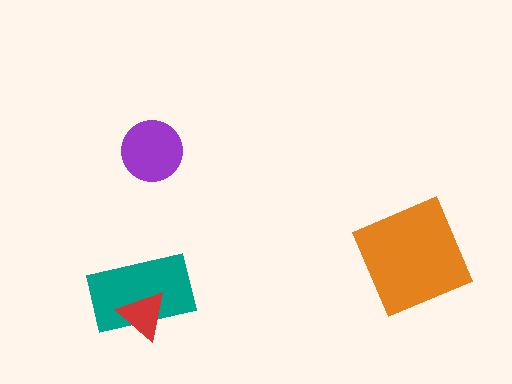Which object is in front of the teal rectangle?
The red triangle is in front of the teal rectangle.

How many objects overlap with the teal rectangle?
1 object overlaps with the teal rectangle.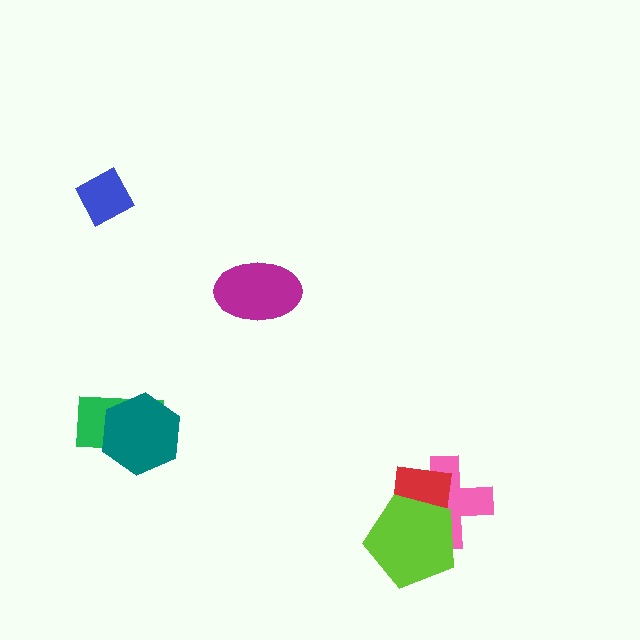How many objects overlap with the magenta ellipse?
0 objects overlap with the magenta ellipse.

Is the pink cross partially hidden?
Yes, it is partially covered by another shape.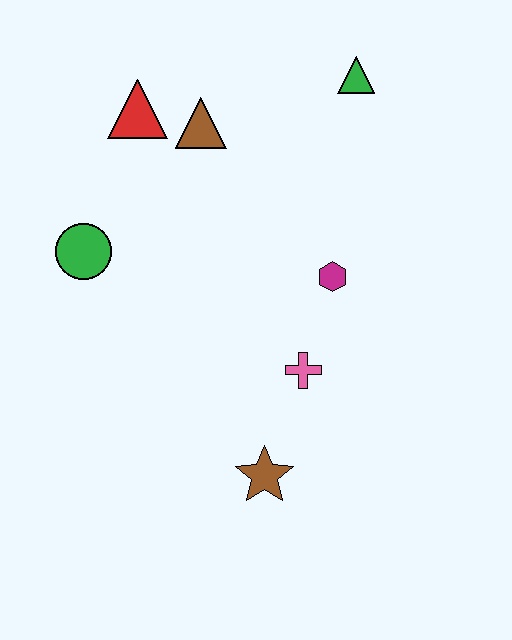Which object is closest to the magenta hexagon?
The pink cross is closest to the magenta hexagon.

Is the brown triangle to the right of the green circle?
Yes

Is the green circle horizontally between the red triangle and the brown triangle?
No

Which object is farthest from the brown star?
The green triangle is farthest from the brown star.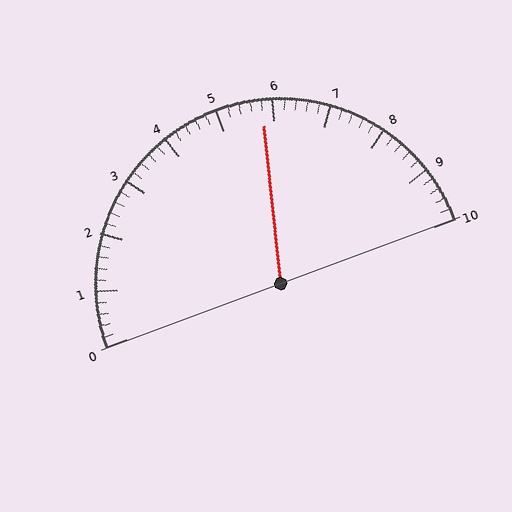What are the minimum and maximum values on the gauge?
The gauge ranges from 0 to 10.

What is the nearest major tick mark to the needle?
The nearest major tick mark is 6.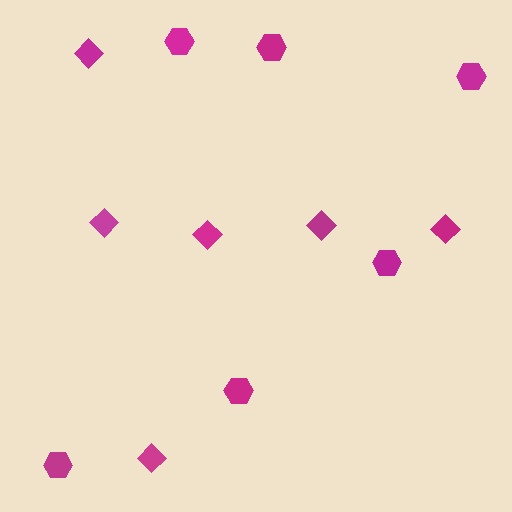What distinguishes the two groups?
There are 2 groups: one group of hexagons (6) and one group of diamonds (6).